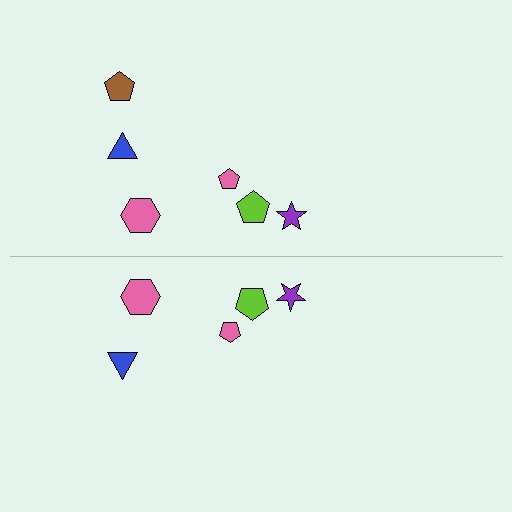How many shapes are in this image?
There are 11 shapes in this image.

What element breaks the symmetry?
A brown pentagon is missing from the bottom side.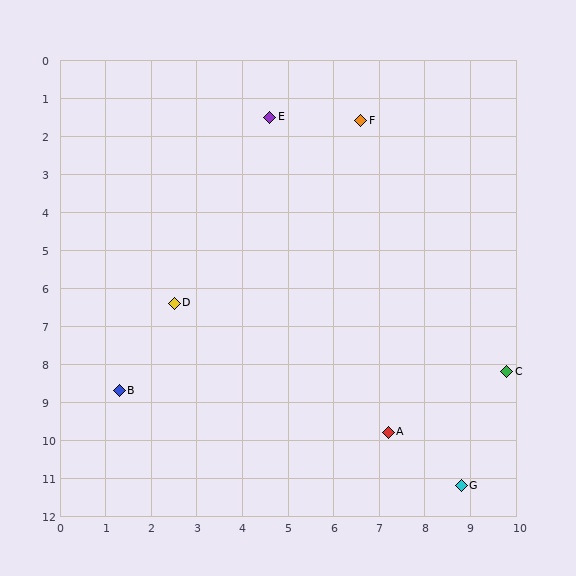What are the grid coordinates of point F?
Point F is at approximately (6.6, 1.6).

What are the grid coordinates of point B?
Point B is at approximately (1.3, 8.7).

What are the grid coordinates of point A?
Point A is at approximately (7.2, 9.8).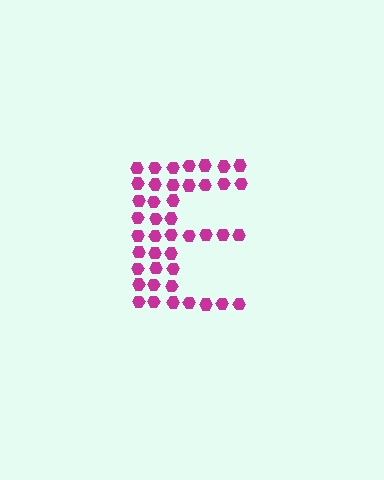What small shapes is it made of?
It is made of small hexagons.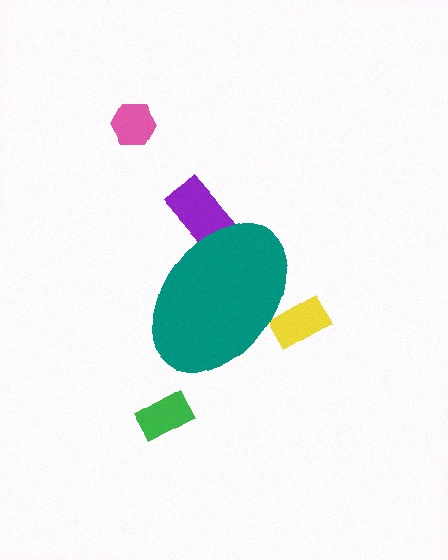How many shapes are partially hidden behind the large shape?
2 shapes are partially hidden.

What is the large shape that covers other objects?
A teal ellipse.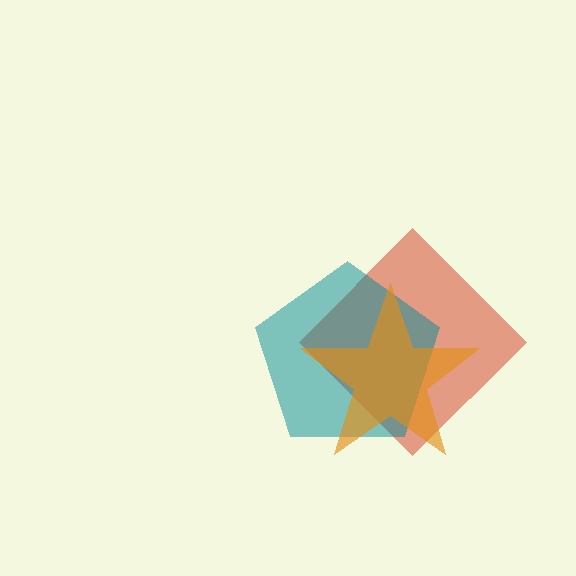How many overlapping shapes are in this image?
There are 3 overlapping shapes in the image.